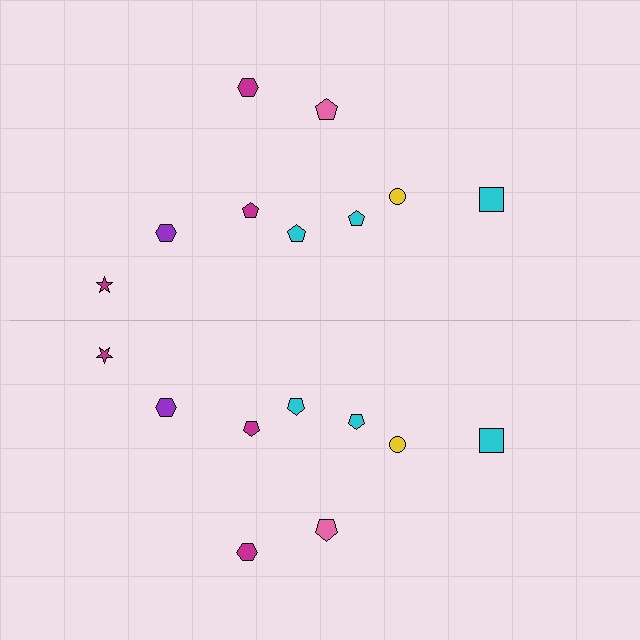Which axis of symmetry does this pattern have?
The pattern has a horizontal axis of symmetry running through the center of the image.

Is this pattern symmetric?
Yes, this pattern has bilateral (reflection) symmetry.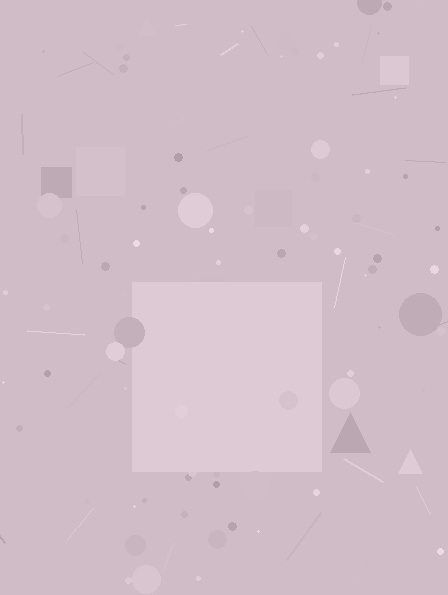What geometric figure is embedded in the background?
A square is embedded in the background.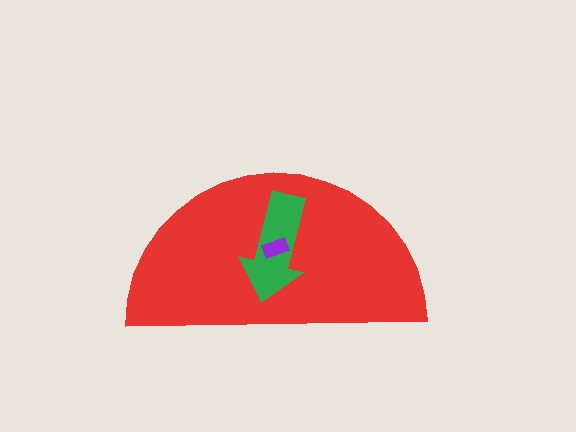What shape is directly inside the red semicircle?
The green arrow.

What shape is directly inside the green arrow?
The purple rectangle.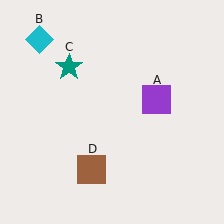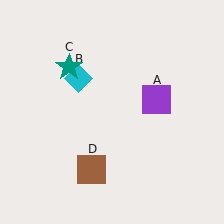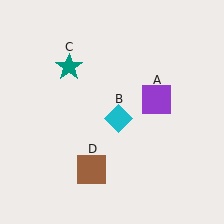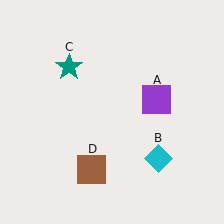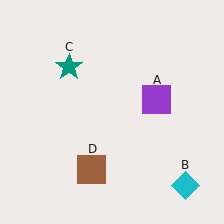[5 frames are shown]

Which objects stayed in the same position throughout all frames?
Purple square (object A) and teal star (object C) and brown square (object D) remained stationary.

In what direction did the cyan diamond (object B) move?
The cyan diamond (object B) moved down and to the right.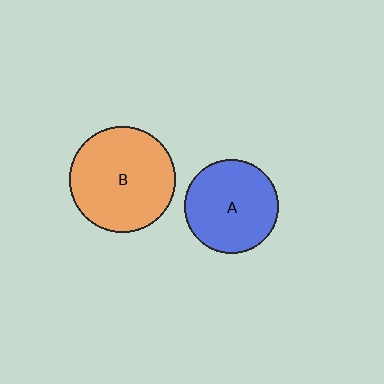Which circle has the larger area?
Circle B (orange).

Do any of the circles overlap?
No, none of the circles overlap.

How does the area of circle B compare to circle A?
Approximately 1.3 times.